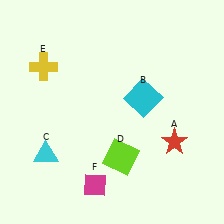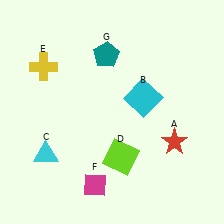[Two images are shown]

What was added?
A teal pentagon (G) was added in Image 2.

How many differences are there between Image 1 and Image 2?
There is 1 difference between the two images.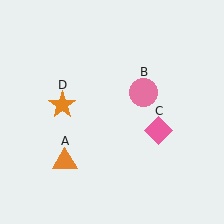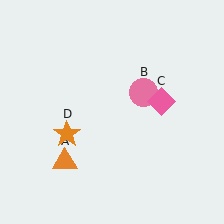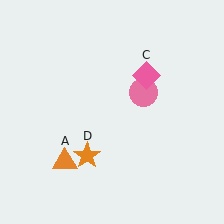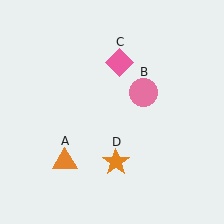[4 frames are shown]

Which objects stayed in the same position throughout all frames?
Orange triangle (object A) and pink circle (object B) remained stationary.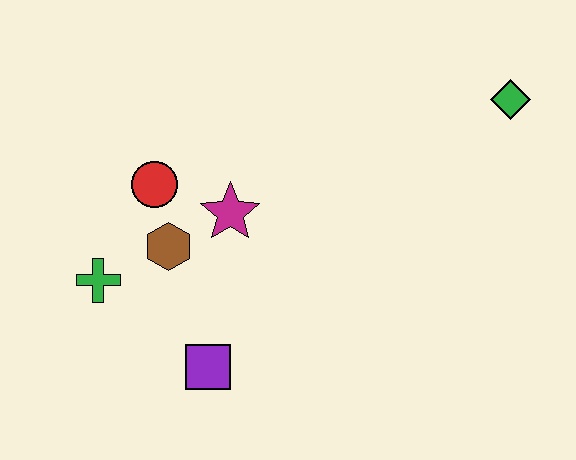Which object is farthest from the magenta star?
The green diamond is farthest from the magenta star.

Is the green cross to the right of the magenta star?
No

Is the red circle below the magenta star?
No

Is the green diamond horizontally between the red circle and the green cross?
No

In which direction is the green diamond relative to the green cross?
The green diamond is to the right of the green cross.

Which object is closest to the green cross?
The brown hexagon is closest to the green cross.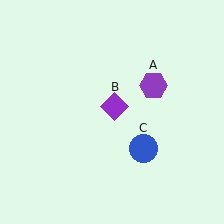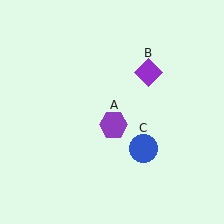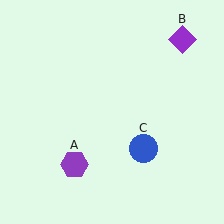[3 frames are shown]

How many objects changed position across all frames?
2 objects changed position: purple hexagon (object A), purple diamond (object B).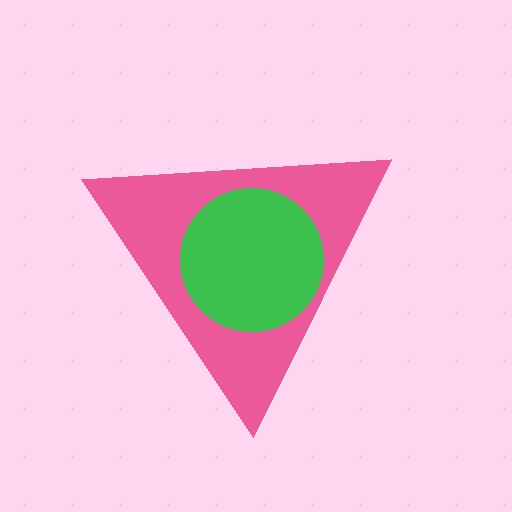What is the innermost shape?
The green circle.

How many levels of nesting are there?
2.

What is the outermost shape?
The pink triangle.